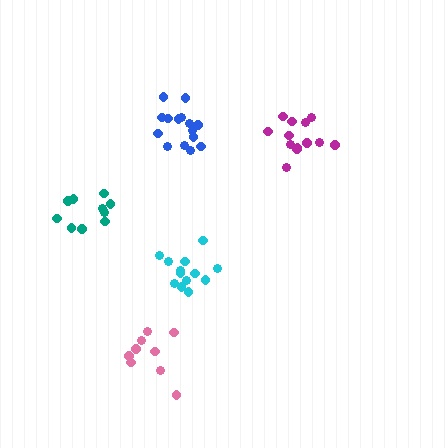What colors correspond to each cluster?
The clusters are colored: pink, blue, magenta, cyan, teal.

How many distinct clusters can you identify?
There are 5 distinct clusters.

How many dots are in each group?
Group 1: 9 dots, Group 2: 15 dots, Group 3: 13 dots, Group 4: 13 dots, Group 5: 10 dots (60 total).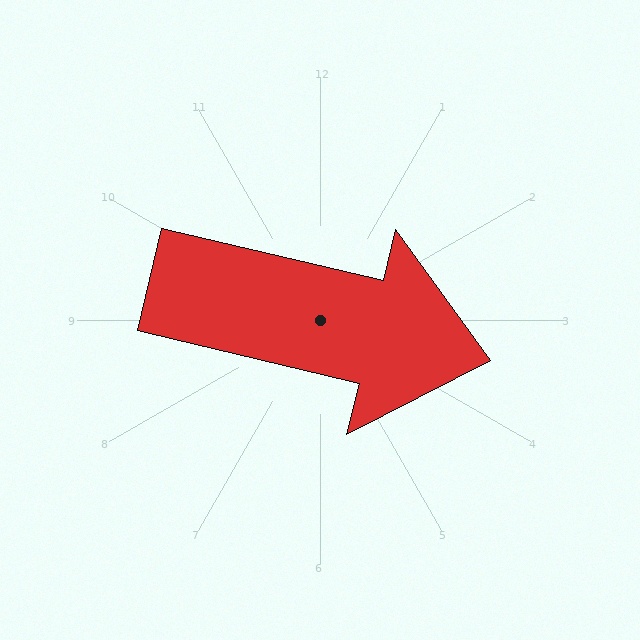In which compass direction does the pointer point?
East.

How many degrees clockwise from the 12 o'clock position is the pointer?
Approximately 103 degrees.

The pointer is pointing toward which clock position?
Roughly 3 o'clock.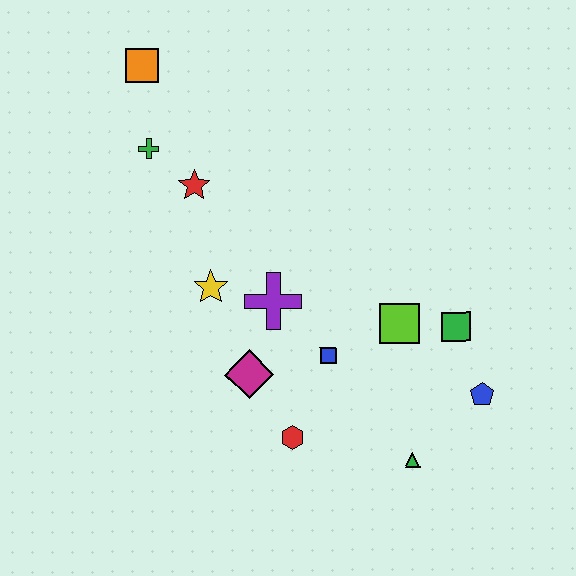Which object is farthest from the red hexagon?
The orange square is farthest from the red hexagon.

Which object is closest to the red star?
The green cross is closest to the red star.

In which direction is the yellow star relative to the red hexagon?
The yellow star is above the red hexagon.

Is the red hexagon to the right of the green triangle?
No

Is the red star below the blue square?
No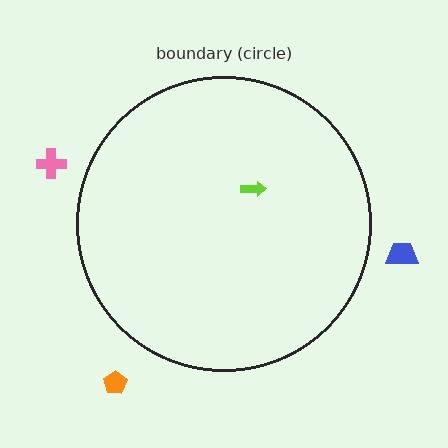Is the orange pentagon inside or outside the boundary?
Outside.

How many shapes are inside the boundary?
1 inside, 3 outside.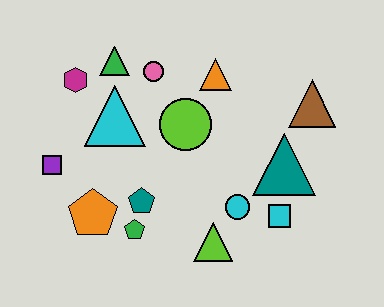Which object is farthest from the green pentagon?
The brown triangle is farthest from the green pentagon.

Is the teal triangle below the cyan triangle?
Yes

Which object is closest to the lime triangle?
The cyan circle is closest to the lime triangle.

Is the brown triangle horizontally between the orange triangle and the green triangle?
No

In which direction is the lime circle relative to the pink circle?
The lime circle is below the pink circle.